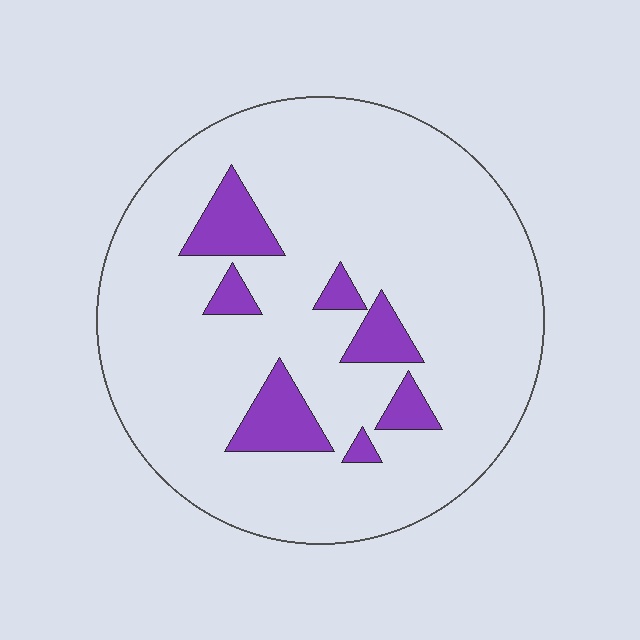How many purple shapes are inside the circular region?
7.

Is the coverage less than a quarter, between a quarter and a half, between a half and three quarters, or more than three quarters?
Less than a quarter.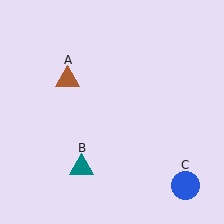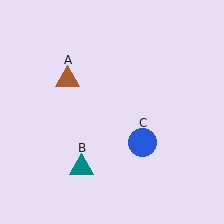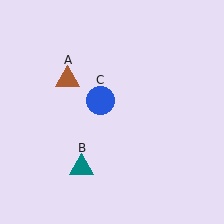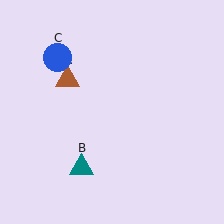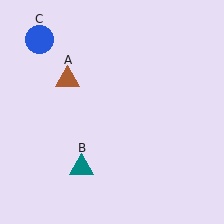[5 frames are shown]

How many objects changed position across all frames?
1 object changed position: blue circle (object C).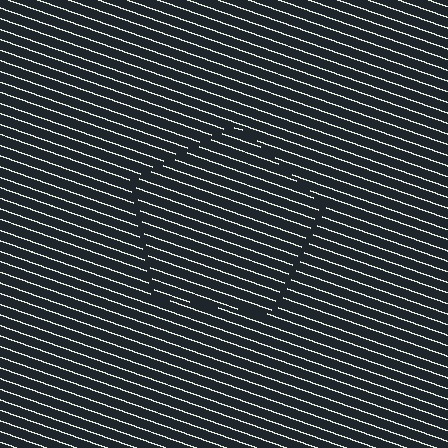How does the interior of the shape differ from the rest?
The interior of the shape contains the same grating, shifted by half a period — the contour is defined by the phase discontinuity where line-ends from the inner and outer gratings abut.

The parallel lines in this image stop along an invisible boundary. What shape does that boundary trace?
An illusory pentagon. The interior of the shape contains the same grating, shifted by half a period — the contour is defined by the phase discontinuity where line-ends from the inner and outer gratings abut.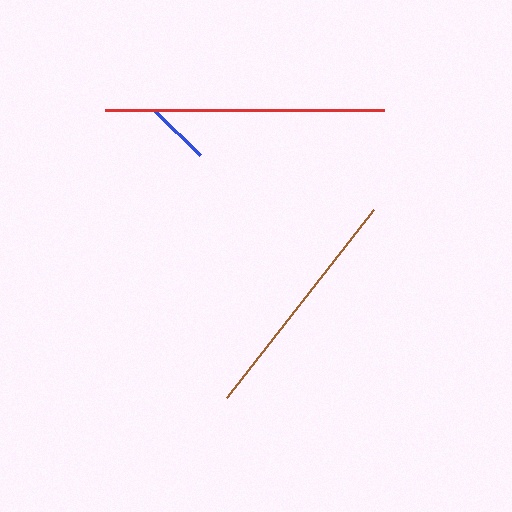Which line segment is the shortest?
The blue line is the shortest at approximately 64 pixels.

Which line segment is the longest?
The red line is the longest at approximately 279 pixels.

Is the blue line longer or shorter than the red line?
The red line is longer than the blue line.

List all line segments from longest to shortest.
From longest to shortest: red, brown, blue.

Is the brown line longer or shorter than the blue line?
The brown line is longer than the blue line.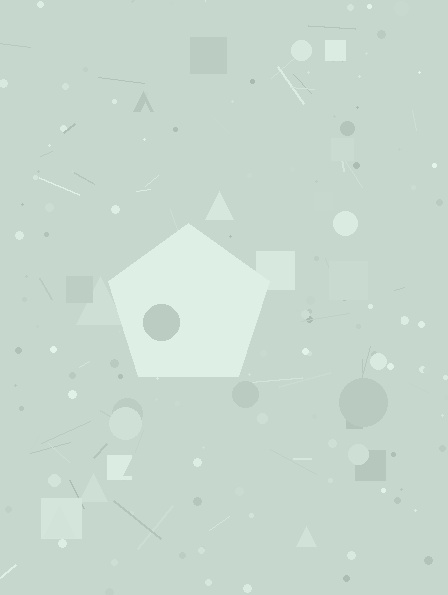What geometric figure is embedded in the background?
A pentagon is embedded in the background.